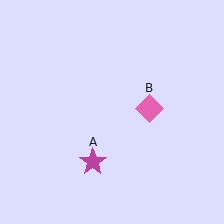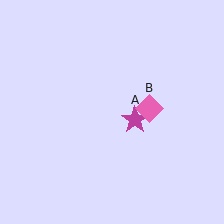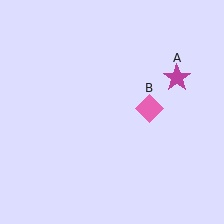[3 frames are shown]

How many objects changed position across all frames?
1 object changed position: magenta star (object A).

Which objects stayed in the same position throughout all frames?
Pink diamond (object B) remained stationary.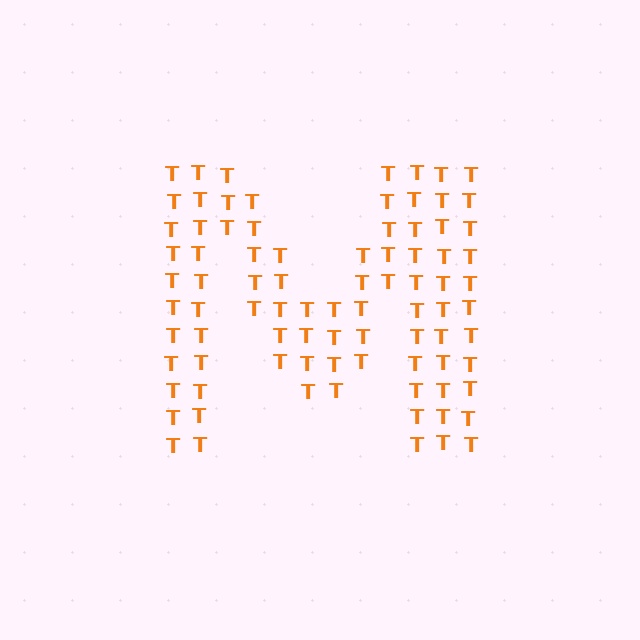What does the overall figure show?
The overall figure shows the letter M.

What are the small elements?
The small elements are letter T's.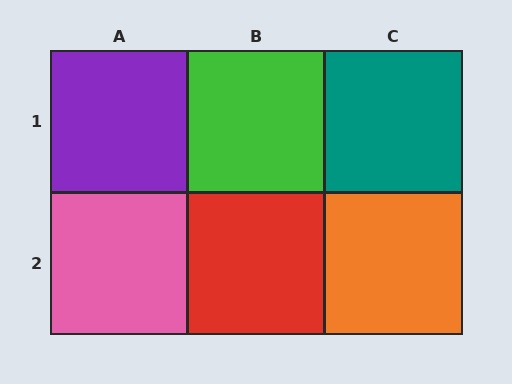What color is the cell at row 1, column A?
Purple.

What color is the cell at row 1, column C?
Teal.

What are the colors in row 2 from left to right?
Pink, red, orange.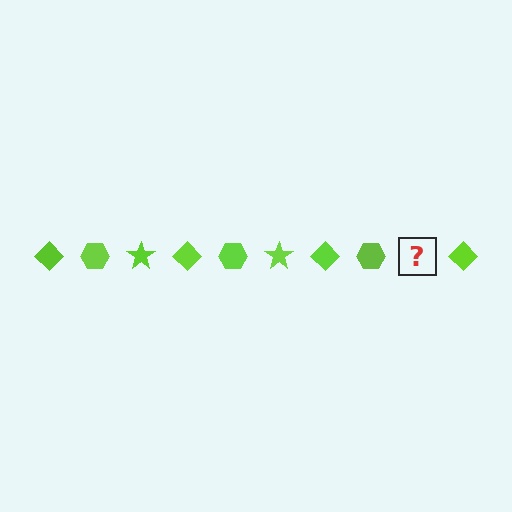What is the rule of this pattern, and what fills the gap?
The rule is that the pattern cycles through diamond, hexagon, star shapes in lime. The gap should be filled with a lime star.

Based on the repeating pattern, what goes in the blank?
The blank should be a lime star.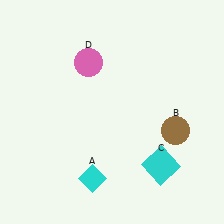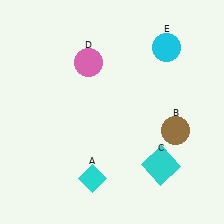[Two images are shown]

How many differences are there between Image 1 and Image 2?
There is 1 difference between the two images.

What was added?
A cyan circle (E) was added in Image 2.